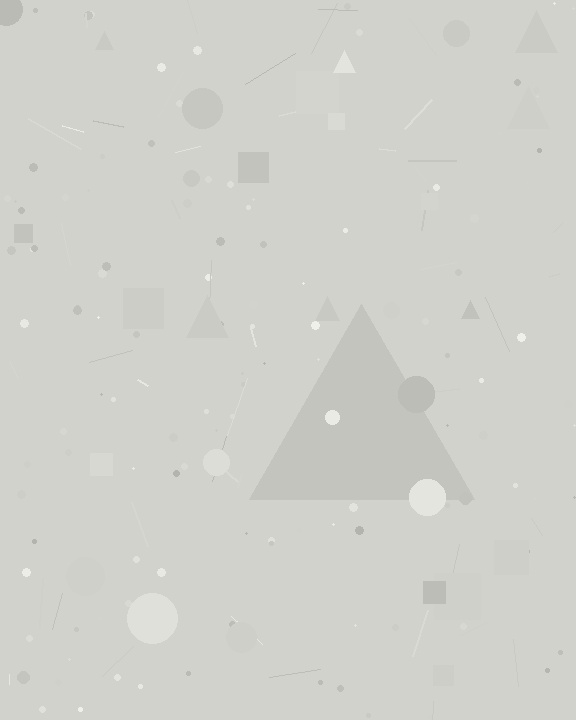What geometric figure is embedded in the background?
A triangle is embedded in the background.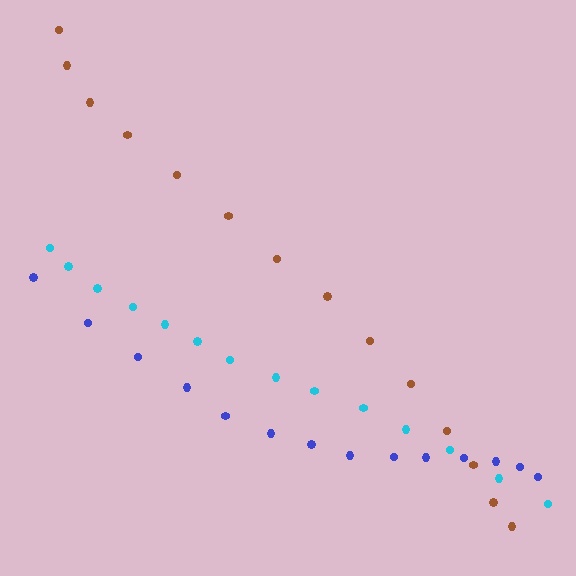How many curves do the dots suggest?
There are 3 distinct paths.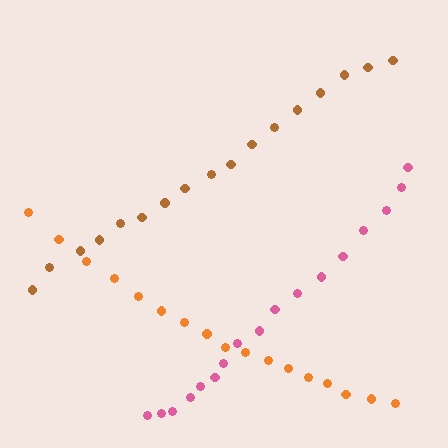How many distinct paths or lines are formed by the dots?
There are 3 distinct paths.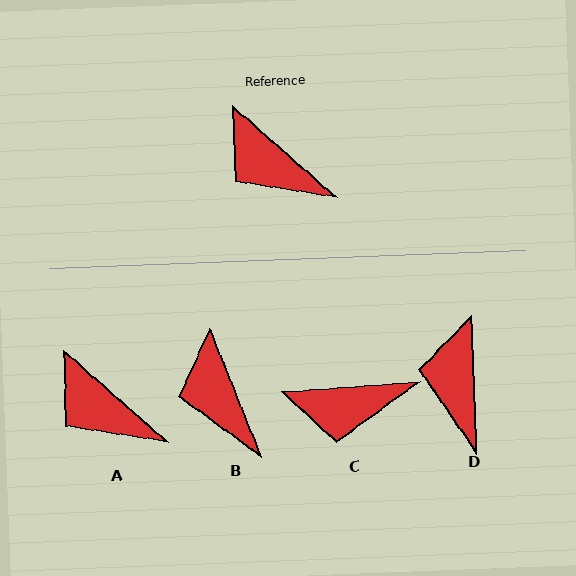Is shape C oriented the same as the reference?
No, it is off by about 45 degrees.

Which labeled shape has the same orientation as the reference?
A.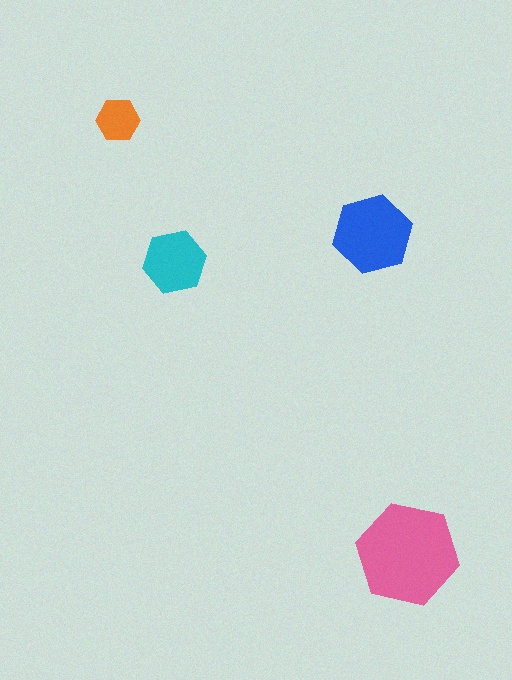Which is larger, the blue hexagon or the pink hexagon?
The pink one.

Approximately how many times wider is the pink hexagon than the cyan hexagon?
About 1.5 times wider.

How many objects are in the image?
There are 4 objects in the image.